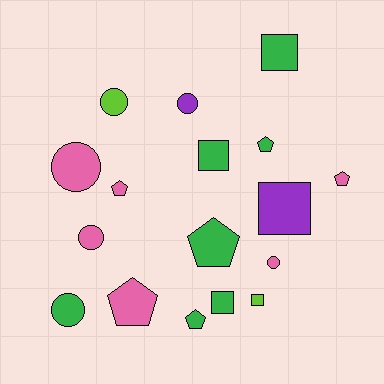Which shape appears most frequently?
Circle, with 6 objects.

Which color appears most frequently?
Green, with 7 objects.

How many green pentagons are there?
There are 3 green pentagons.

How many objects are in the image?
There are 17 objects.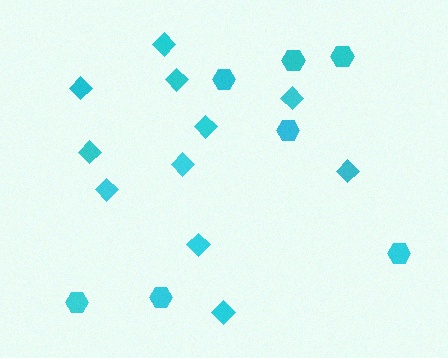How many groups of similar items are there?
There are 2 groups: one group of hexagons (7) and one group of diamonds (11).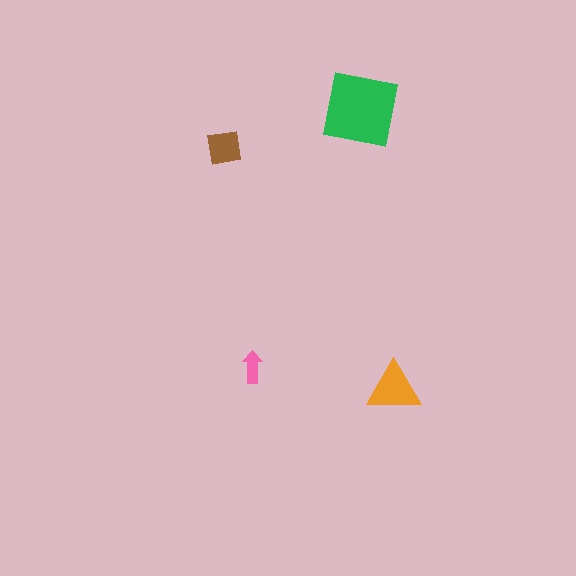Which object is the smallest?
The pink arrow.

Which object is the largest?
The green square.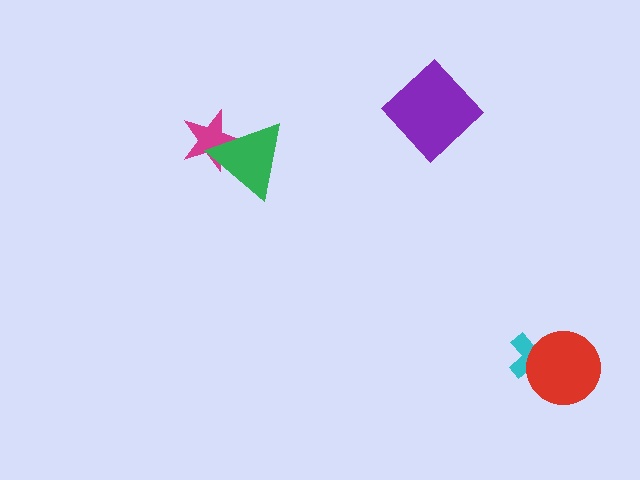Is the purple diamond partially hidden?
No, no other shape covers it.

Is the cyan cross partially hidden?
Yes, it is partially covered by another shape.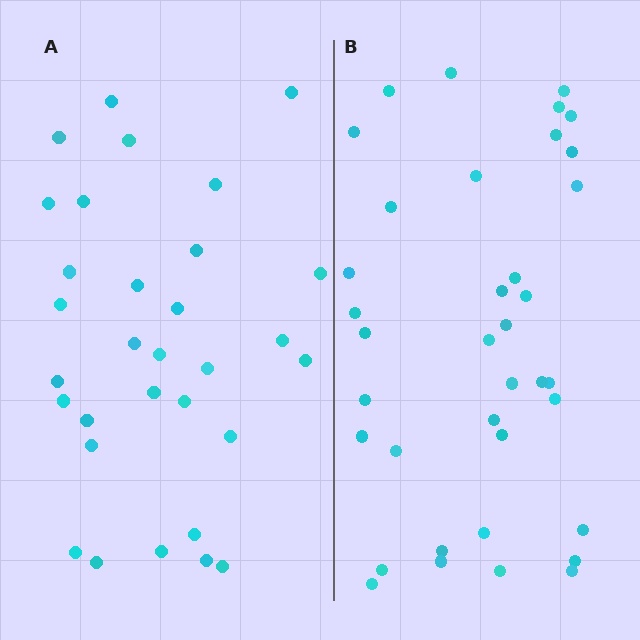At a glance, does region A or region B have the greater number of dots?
Region B (the right region) has more dots.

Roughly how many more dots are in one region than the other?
Region B has about 6 more dots than region A.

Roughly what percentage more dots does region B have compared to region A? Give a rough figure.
About 20% more.